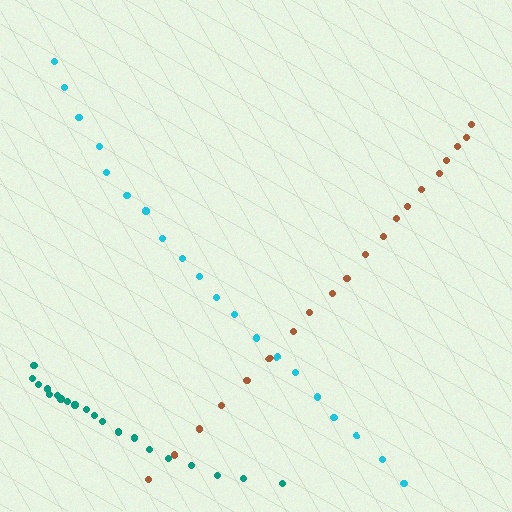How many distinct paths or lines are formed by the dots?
There are 3 distinct paths.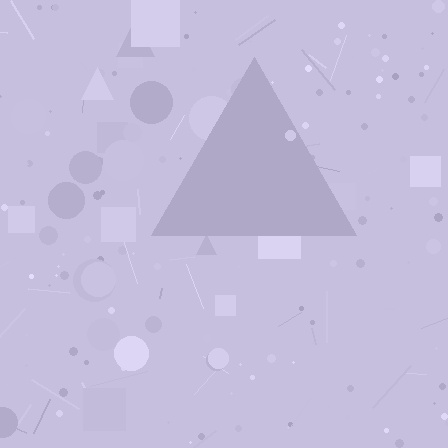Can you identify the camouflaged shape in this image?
The camouflaged shape is a triangle.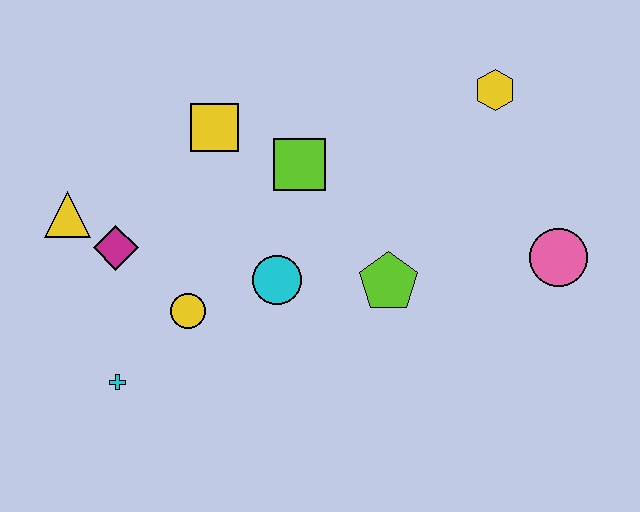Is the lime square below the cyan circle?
No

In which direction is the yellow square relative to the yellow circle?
The yellow square is above the yellow circle.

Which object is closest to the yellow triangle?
The magenta diamond is closest to the yellow triangle.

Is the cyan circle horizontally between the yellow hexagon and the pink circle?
No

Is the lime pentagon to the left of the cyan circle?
No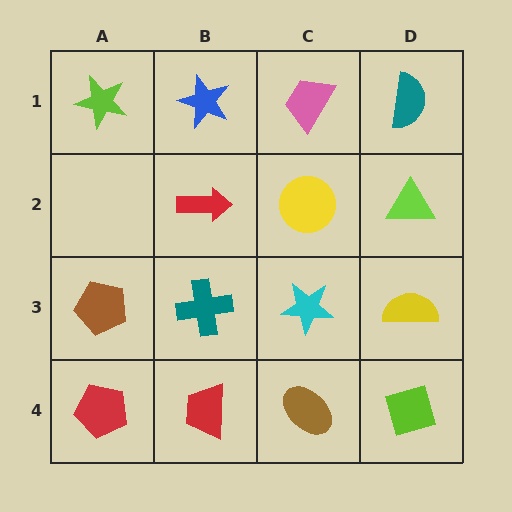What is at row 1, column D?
A teal semicircle.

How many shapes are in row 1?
4 shapes.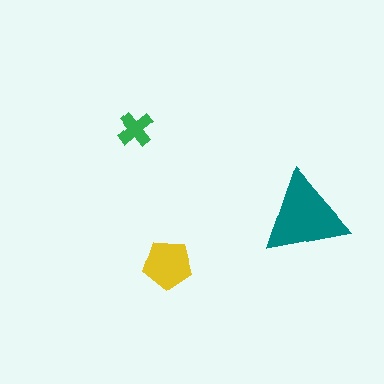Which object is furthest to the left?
The green cross is leftmost.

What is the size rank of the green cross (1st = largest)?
3rd.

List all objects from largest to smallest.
The teal triangle, the yellow pentagon, the green cross.